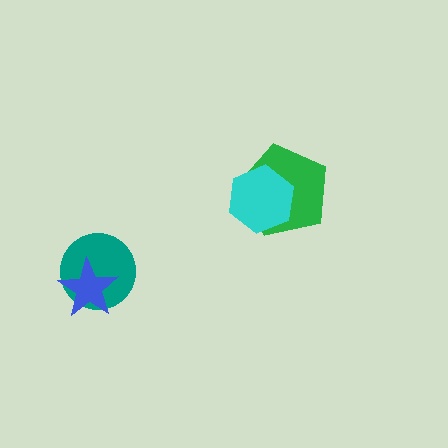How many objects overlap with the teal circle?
1 object overlaps with the teal circle.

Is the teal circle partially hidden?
Yes, it is partially covered by another shape.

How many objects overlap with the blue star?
1 object overlaps with the blue star.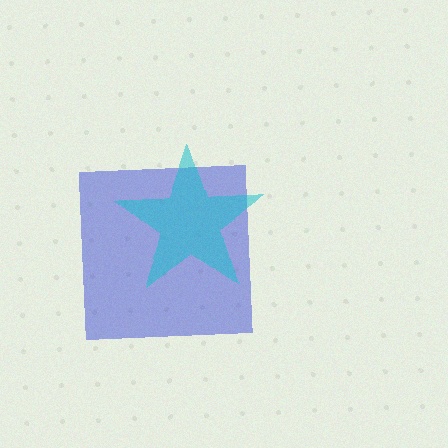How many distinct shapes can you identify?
There are 2 distinct shapes: a blue square, a cyan star.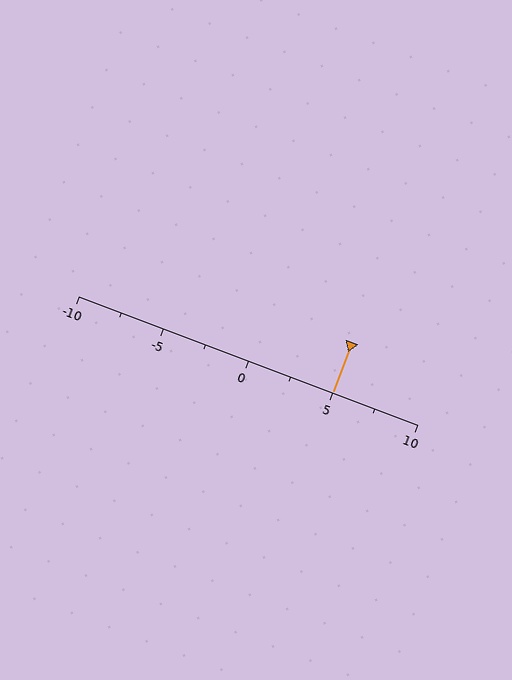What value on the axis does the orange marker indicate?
The marker indicates approximately 5.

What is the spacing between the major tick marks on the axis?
The major ticks are spaced 5 apart.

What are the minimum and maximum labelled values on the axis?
The axis runs from -10 to 10.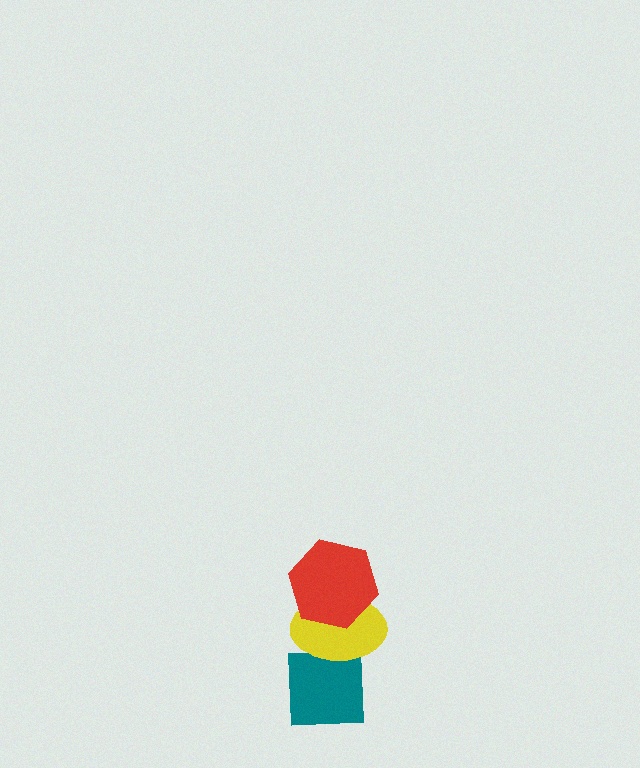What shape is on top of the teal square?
The yellow ellipse is on top of the teal square.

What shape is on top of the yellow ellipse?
The red hexagon is on top of the yellow ellipse.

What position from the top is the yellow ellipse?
The yellow ellipse is 2nd from the top.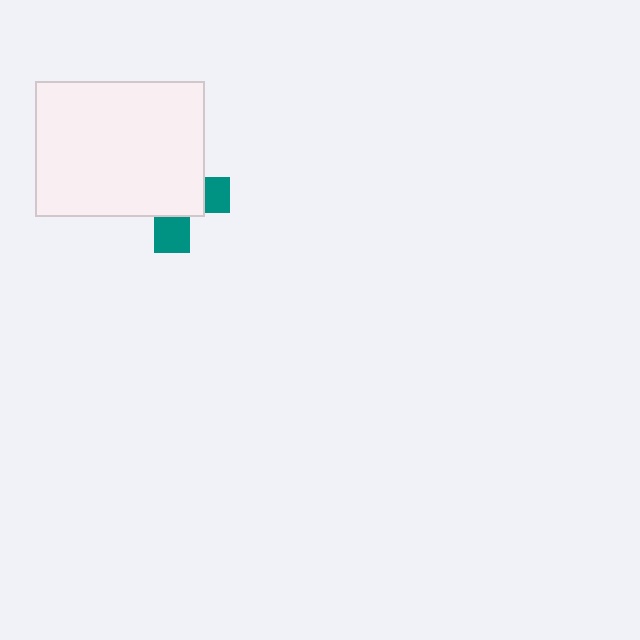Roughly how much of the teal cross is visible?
A small part of it is visible (roughly 31%).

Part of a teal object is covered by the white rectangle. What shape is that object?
It is a cross.